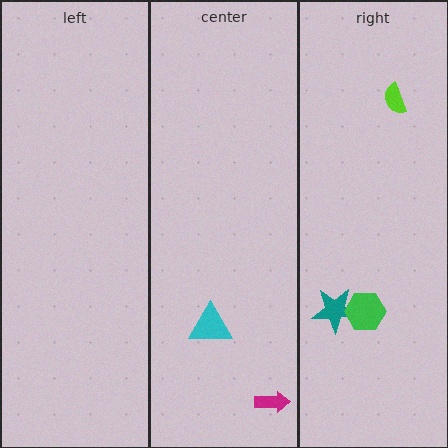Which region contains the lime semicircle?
The right region.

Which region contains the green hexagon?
The right region.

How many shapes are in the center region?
2.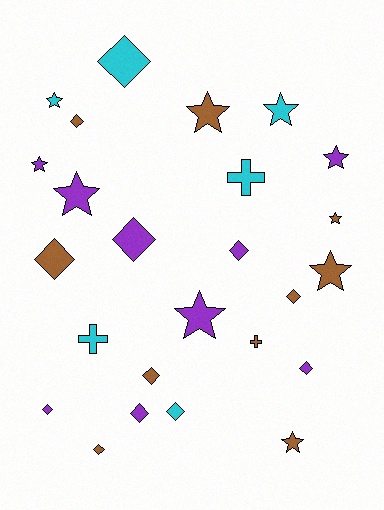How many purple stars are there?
There are 4 purple stars.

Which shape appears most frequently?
Diamond, with 12 objects.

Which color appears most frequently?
Brown, with 10 objects.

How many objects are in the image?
There are 25 objects.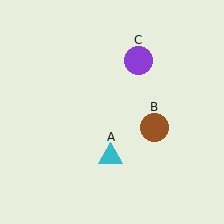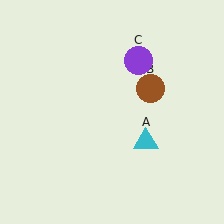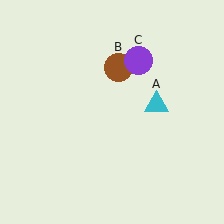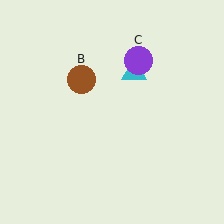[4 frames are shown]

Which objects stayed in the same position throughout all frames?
Purple circle (object C) remained stationary.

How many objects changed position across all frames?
2 objects changed position: cyan triangle (object A), brown circle (object B).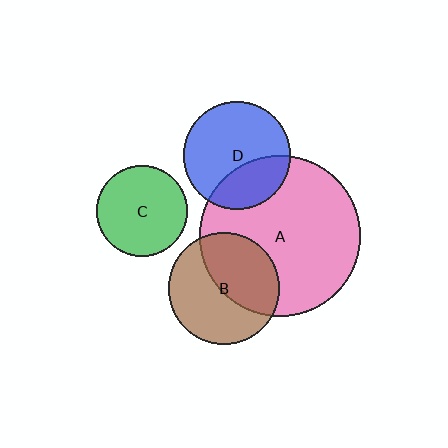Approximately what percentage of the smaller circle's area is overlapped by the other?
Approximately 30%.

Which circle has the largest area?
Circle A (pink).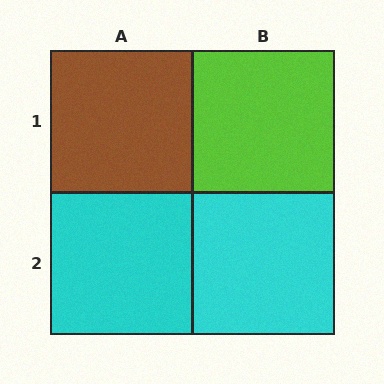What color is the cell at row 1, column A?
Brown.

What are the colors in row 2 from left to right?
Cyan, cyan.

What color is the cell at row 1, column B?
Lime.